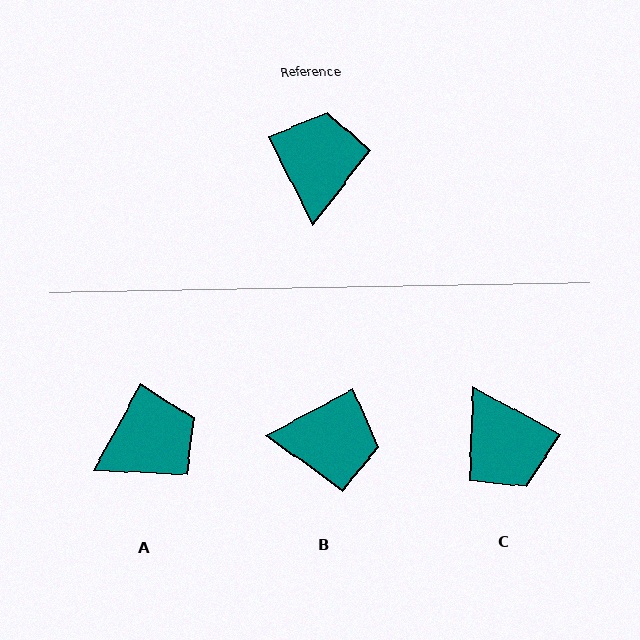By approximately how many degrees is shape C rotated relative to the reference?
Approximately 145 degrees clockwise.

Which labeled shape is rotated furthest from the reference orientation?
C, about 145 degrees away.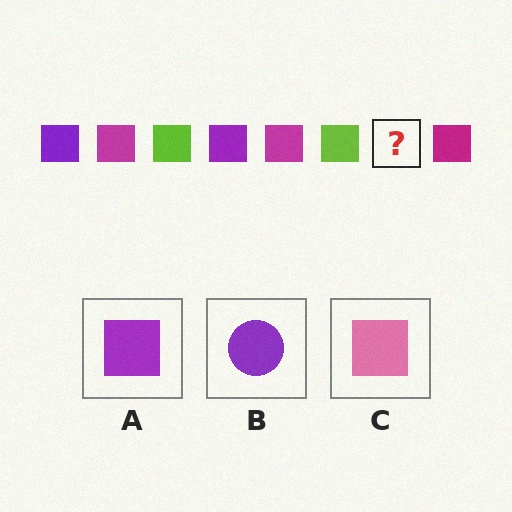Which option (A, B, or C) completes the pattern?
A.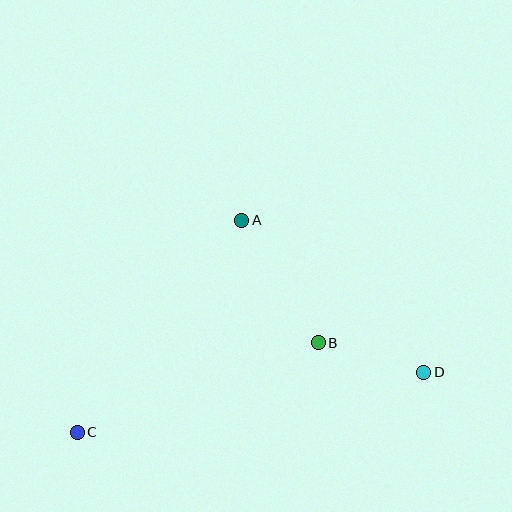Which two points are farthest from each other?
Points C and D are farthest from each other.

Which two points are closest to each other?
Points B and D are closest to each other.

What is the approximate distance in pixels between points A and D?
The distance between A and D is approximately 237 pixels.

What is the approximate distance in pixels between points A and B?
The distance between A and B is approximately 144 pixels.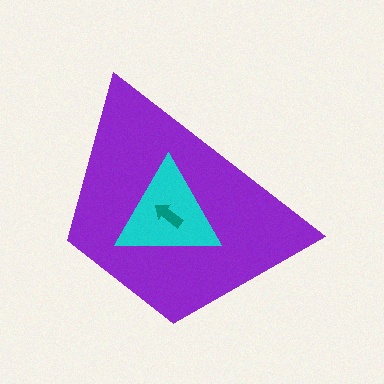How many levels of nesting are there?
3.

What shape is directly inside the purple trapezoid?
The cyan triangle.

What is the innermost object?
The teal arrow.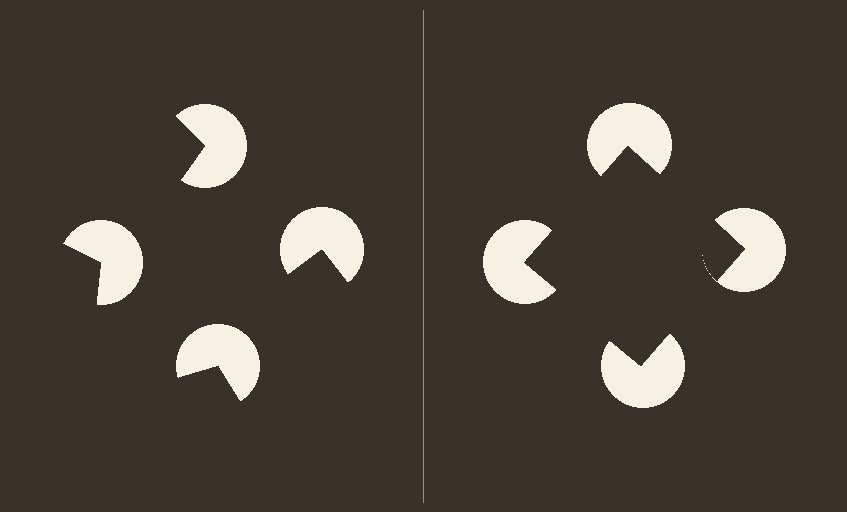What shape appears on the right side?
An illusory square.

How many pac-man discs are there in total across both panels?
8 — 4 on each side.